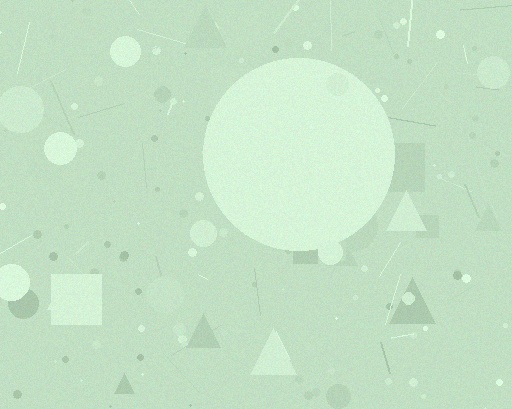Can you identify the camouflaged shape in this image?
The camouflaged shape is a circle.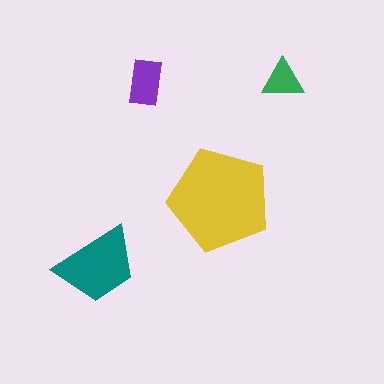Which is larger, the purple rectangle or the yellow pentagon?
The yellow pentagon.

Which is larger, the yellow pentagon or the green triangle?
The yellow pentagon.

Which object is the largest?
The yellow pentagon.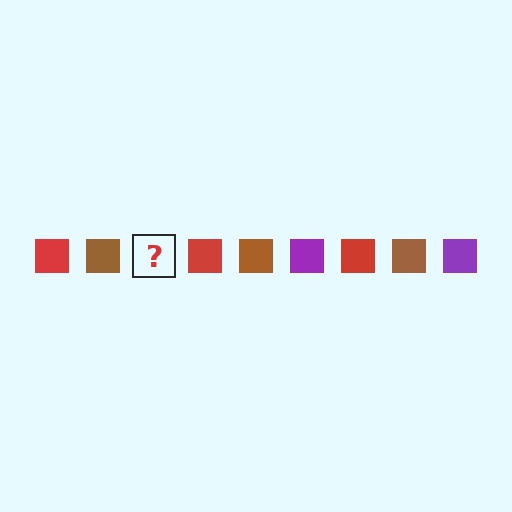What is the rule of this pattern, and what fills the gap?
The rule is that the pattern cycles through red, brown, purple squares. The gap should be filled with a purple square.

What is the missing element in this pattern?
The missing element is a purple square.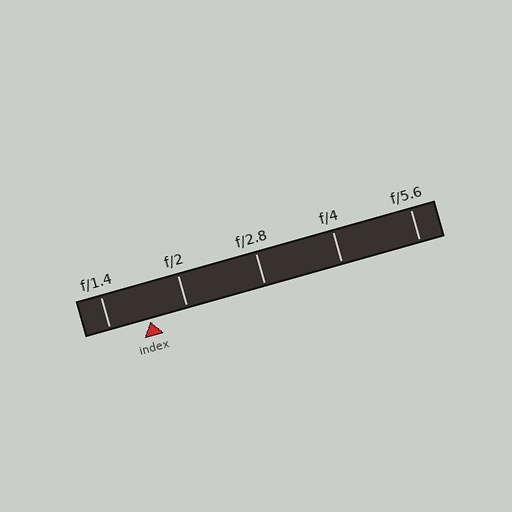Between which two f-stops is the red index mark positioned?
The index mark is between f/1.4 and f/2.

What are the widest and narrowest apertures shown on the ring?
The widest aperture shown is f/1.4 and the narrowest is f/5.6.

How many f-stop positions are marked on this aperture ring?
There are 5 f-stop positions marked.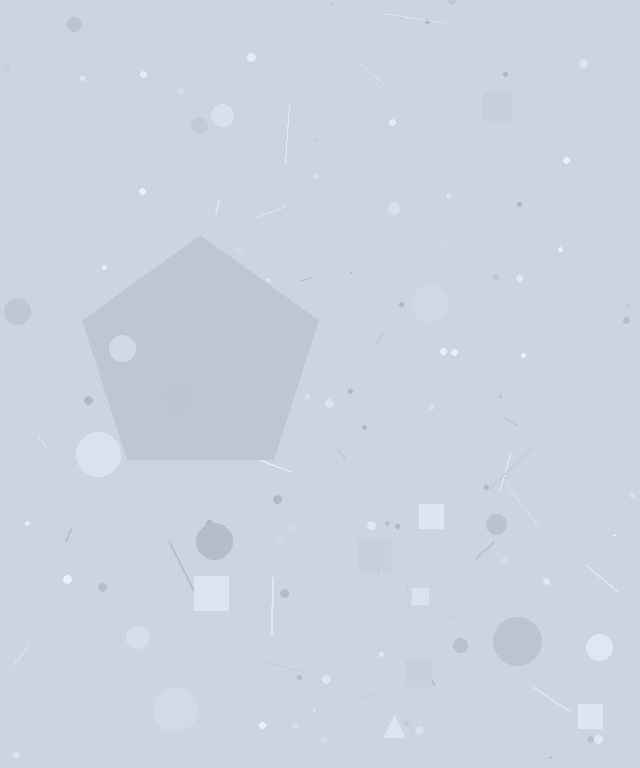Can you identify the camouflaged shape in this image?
The camouflaged shape is a pentagon.